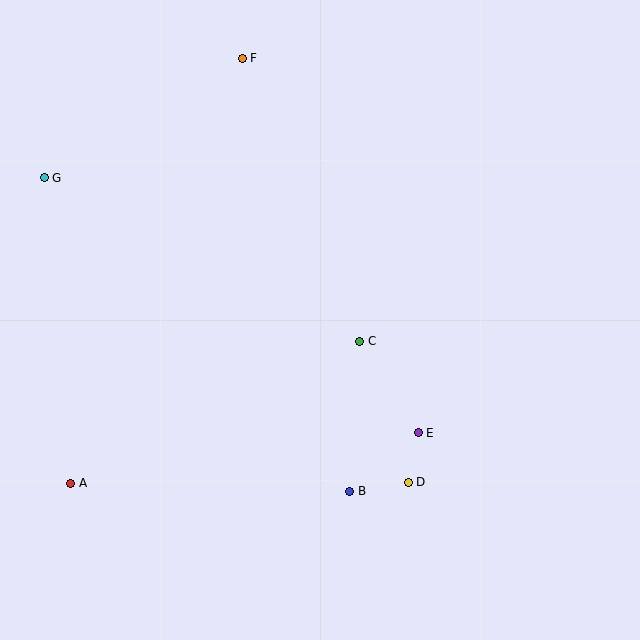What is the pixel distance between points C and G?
The distance between C and G is 355 pixels.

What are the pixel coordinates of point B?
Point B is at (350, 491).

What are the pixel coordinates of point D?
Point D is at (408, 482).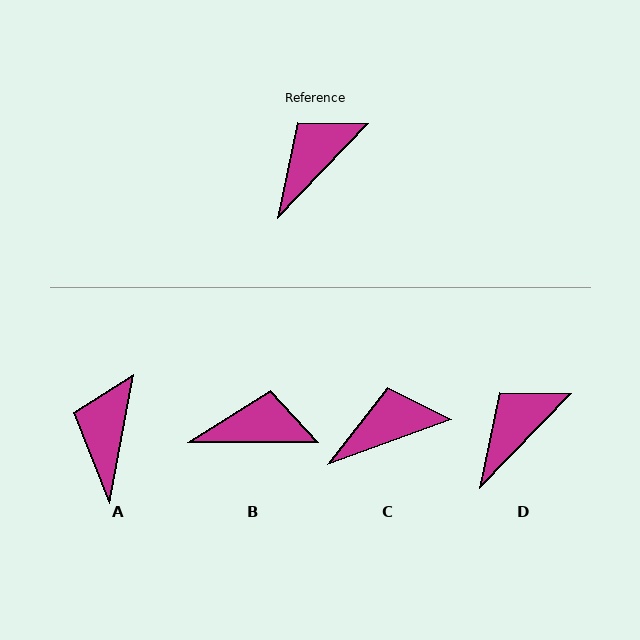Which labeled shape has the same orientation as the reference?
D.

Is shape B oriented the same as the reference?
No, it is off by about 46 degrees.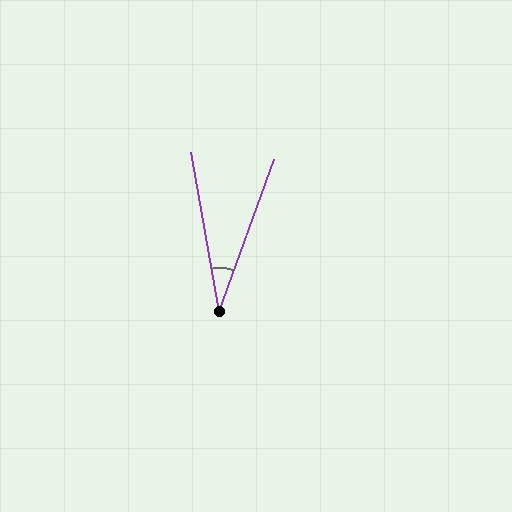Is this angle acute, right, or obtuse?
It is acute.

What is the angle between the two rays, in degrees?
Approximately 30 degrees.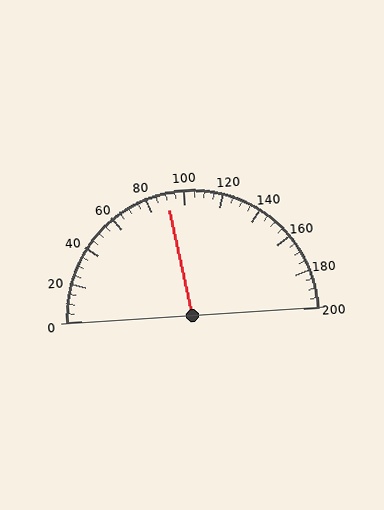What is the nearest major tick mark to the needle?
The nearest major tick mark is 80.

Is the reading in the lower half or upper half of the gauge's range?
The reading is in the lower half of the range (0 to 200).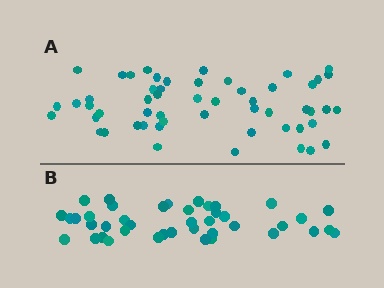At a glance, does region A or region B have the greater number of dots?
Region A (the top region) has more dots.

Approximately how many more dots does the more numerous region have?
Region A has roughly 12 or so more dots than region B.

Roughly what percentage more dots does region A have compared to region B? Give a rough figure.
About 30% more.